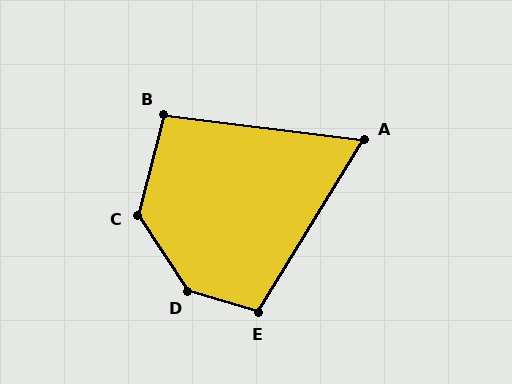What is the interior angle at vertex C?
Approximately 132 degrees (obtuse).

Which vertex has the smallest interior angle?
A, at approximately 65 degrees.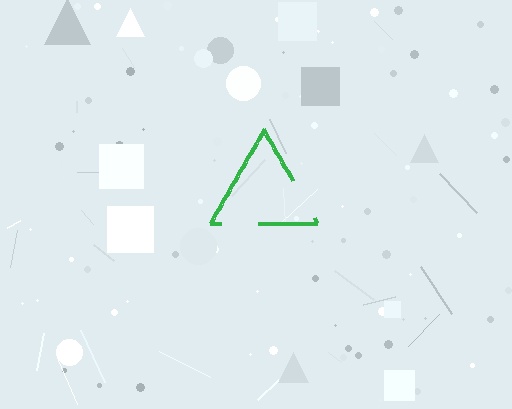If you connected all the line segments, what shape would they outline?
They would outline a triangle.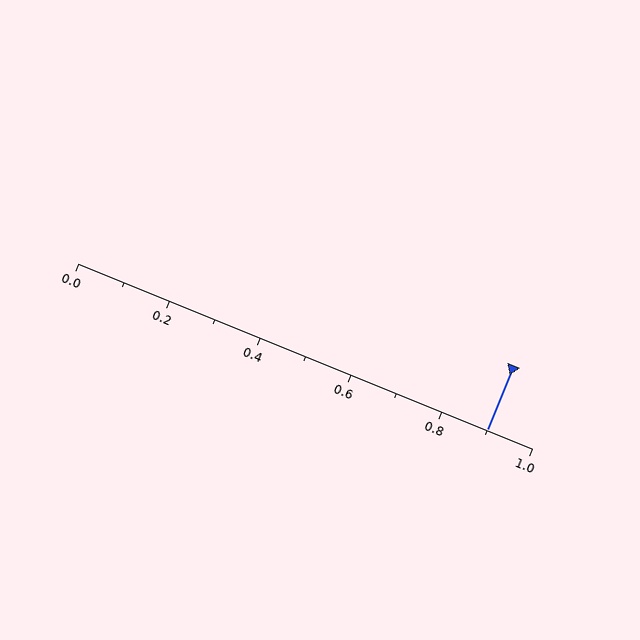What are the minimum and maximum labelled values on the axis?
The axis runs from 0.0 to 1.0.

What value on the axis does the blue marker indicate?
The marker indicates approximately 0.9.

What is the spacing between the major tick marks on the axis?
The major ticks are spaced 0.2 apart.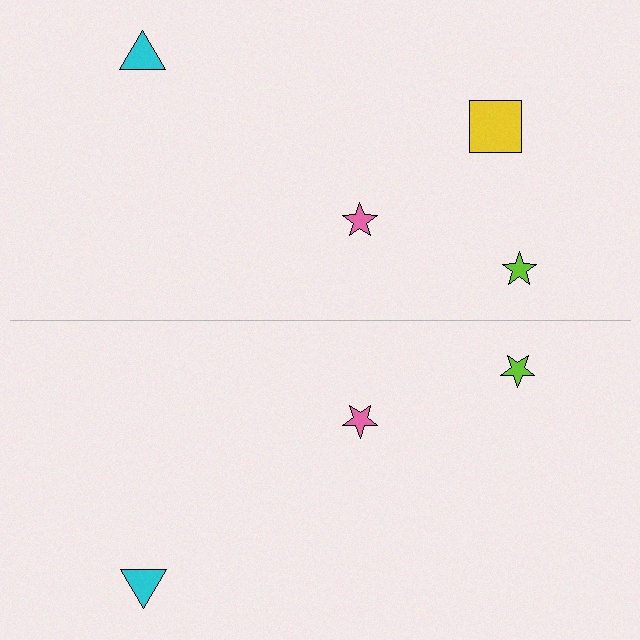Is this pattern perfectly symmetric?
No, the pattern is not perfectly symmetric. A yellow square is missing from the bottom side.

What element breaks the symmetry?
A yellow square is missing from the bottom side.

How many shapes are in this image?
There are 7 shapes in this image.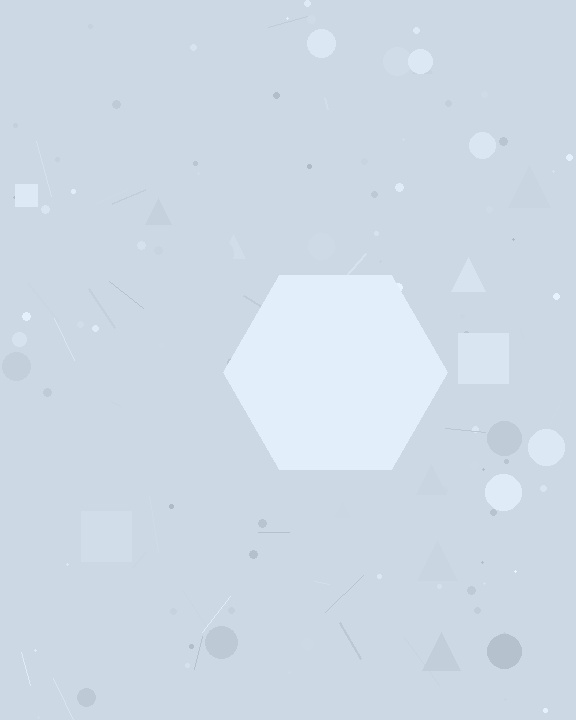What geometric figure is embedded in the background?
A hexagon is embedded in the background.